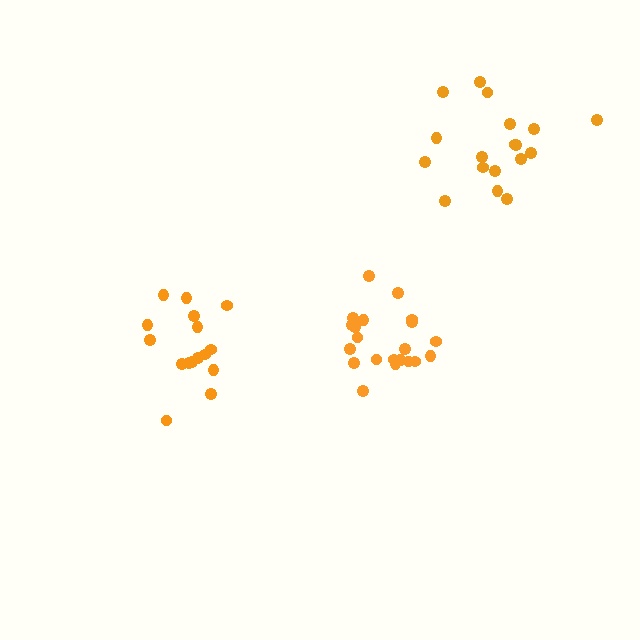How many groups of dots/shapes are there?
There are 3 groups.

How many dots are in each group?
Group 1: 16 dots, Group 2: 18 dots, Group 3: 21 dots (55 total).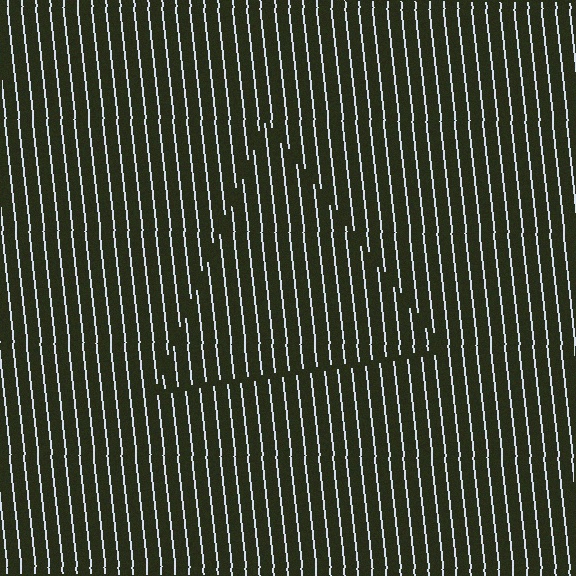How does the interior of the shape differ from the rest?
The interior of the shape contains the same grating, shifted by half a period — the contour is defined by the phase discontinuity where line-ends from the inner and outer gratings abut.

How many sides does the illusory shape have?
3 sides — the line-ends trace a triangle.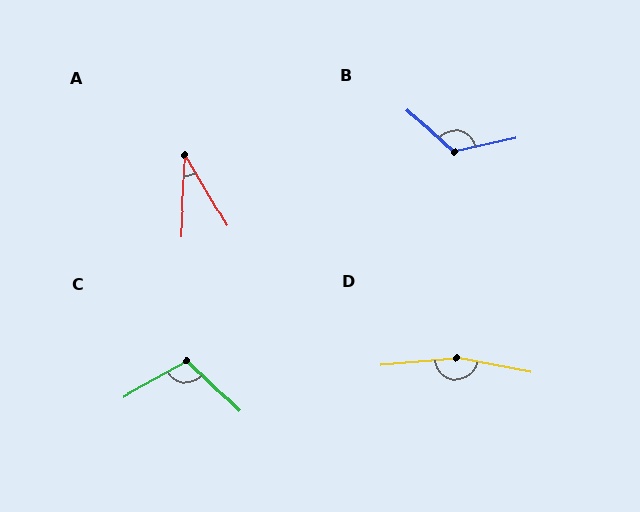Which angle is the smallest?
A, at approximately 34 degrees.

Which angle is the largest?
D, at approximately 164 degrees.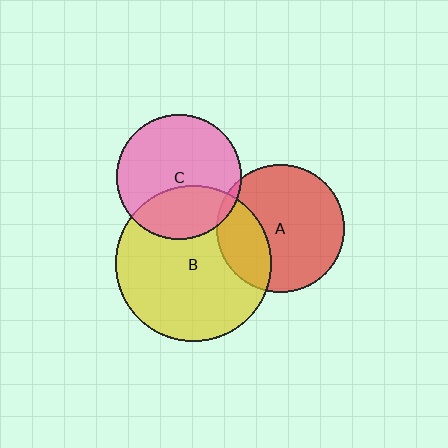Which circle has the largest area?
Circle B (yellow).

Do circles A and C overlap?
Yes.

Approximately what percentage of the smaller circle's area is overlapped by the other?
Approximately 5%.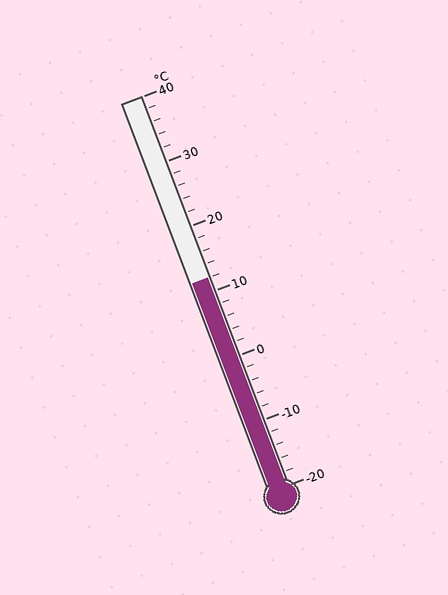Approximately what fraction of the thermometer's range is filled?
The thermometer is filled to approximately 55% of its range.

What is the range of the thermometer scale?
The thermometer scale ranges from -20°C to 40°C.